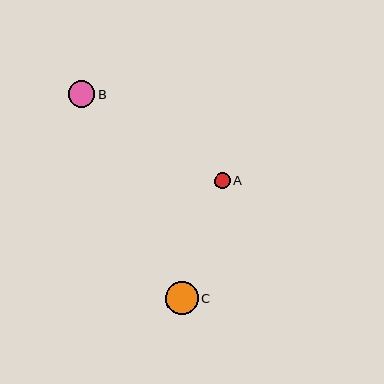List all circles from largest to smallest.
From largest to smallest: C, B, A.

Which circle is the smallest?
Circle A is the smallest with a size of approximately 16 pixels.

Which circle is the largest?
Circle C is the largest with a size of approximately 33 pixels.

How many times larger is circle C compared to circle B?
Circle C is approximately 1.2 times the size of circle B.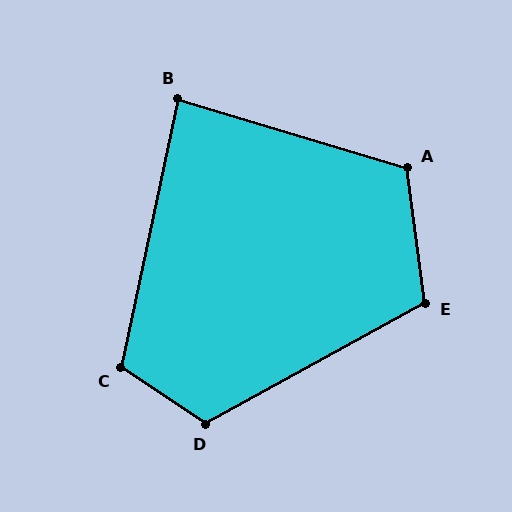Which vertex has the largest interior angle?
D, at approximately 118 degrees.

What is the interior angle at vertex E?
Approximately 112 degrees (obtuse).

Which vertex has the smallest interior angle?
B, at approximately 85 degrees.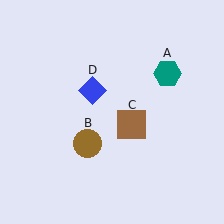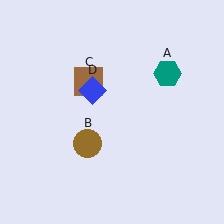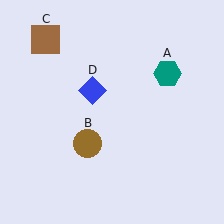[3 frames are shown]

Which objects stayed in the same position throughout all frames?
Teal hexagon (object A) and brown circle (object B) and blue diamond (object D) remained stationary.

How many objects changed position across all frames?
1 object changed position: brown square (object C).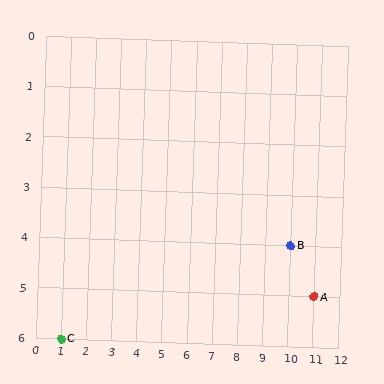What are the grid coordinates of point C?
Point C is at grid coordinates (1, 6).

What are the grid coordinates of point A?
Point A is at grid coordinates (11, 5).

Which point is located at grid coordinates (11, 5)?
Point A is at (11, 5).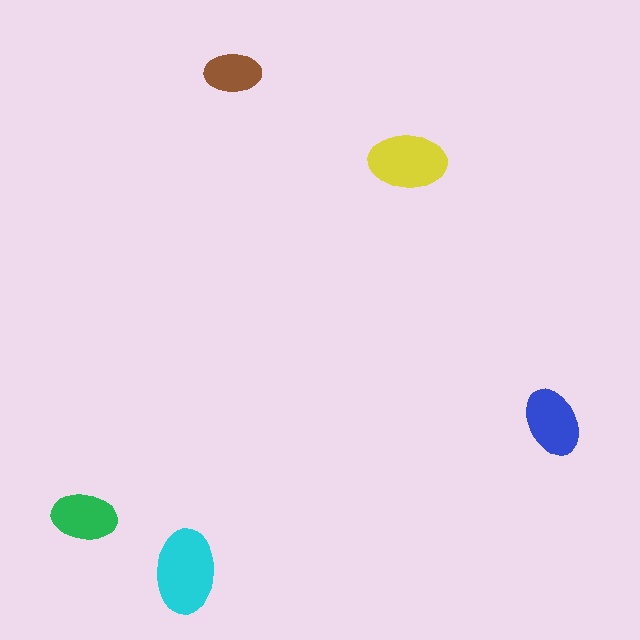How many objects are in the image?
There are 5 objects in the image.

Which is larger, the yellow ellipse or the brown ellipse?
The yellow one.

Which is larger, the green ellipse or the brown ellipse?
The green one.